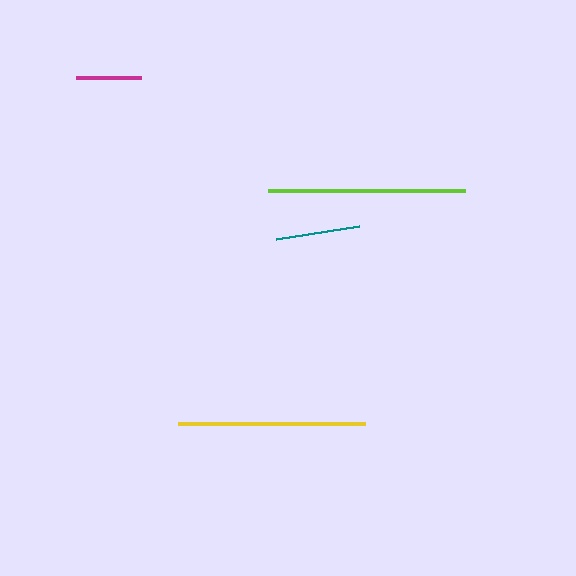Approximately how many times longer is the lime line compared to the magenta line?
The lime line is approximately 3.0 times the length of the magenta line.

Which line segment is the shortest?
The magenta line is the shortest at approximately 66 pixels.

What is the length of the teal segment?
The teal segment is approximately 85 pixels long.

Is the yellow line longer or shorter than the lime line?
The lime line is longer than the yellow line.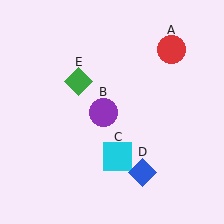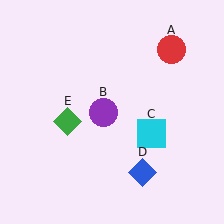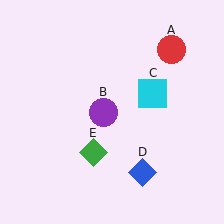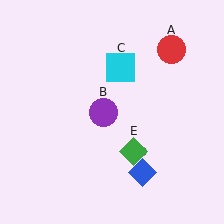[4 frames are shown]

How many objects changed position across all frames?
2 objects changed position: cyan square (object C), green diamond (object E).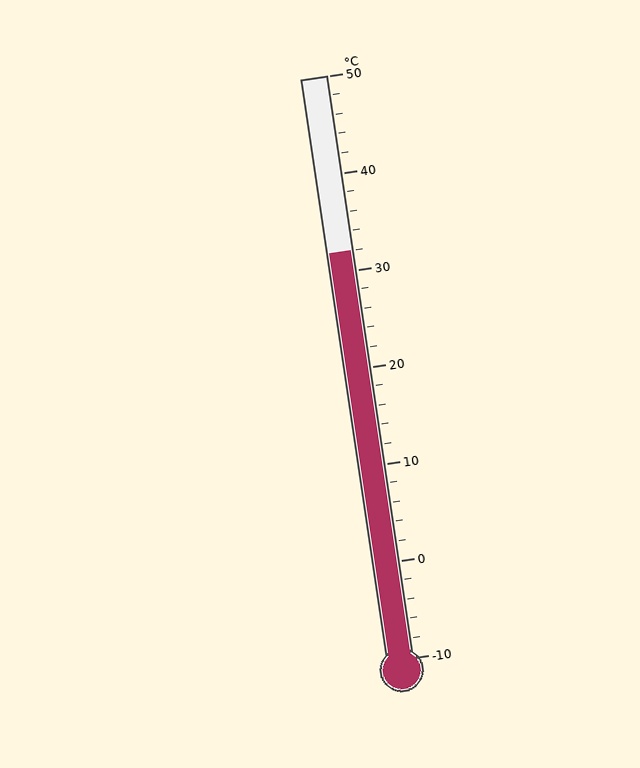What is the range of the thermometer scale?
The thermometer scale ranges from -10°C to 50°C.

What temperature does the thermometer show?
The thermometer shows approximately 32°C.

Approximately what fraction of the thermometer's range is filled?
The thermometer is filled to approximately 70% of its range.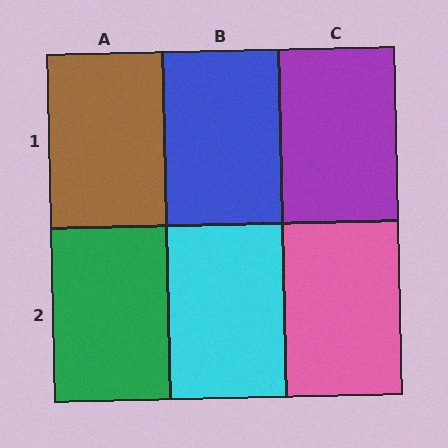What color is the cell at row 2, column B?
Cyan.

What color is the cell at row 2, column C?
Pink.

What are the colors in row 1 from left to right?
Brown, blue, purple.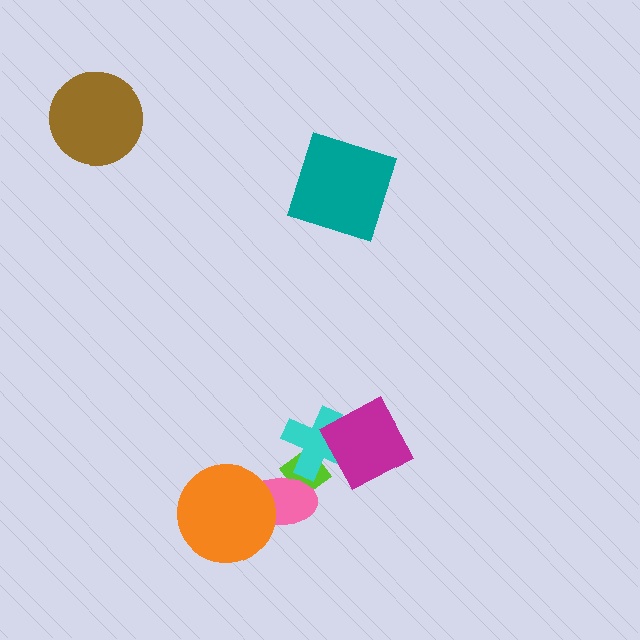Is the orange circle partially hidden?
No, no other shape covers it.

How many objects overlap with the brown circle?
0 objects overlap with the brown circle.